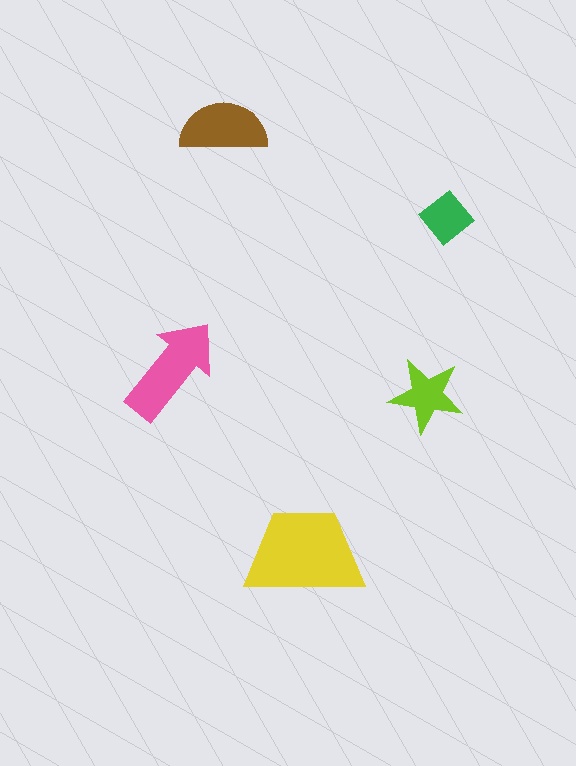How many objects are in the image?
There are 5 objects in the image.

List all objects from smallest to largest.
The green diamond, the lime star, the brown semicircle, the pink arrow, the yellow trapezoid.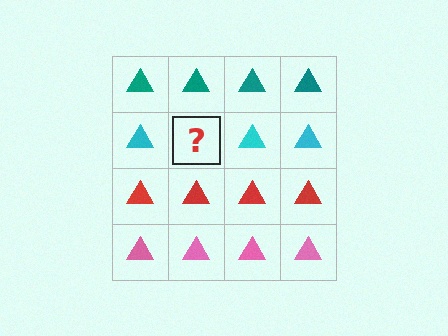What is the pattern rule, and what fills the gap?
The rule is that each row has a consistent color. The gap should be filled with a cyan triangle.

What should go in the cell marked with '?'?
The missing cell should contain a cyan triangle.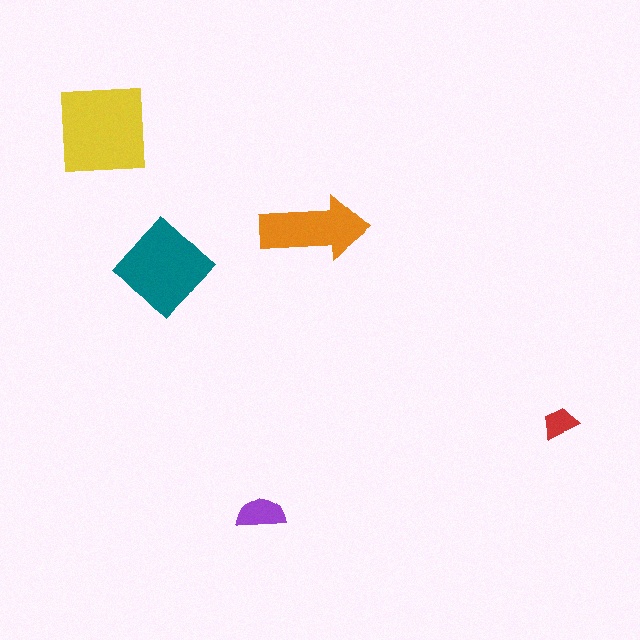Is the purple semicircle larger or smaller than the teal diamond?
Smaller.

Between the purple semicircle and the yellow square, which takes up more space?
The yellow square.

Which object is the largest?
The yellow square.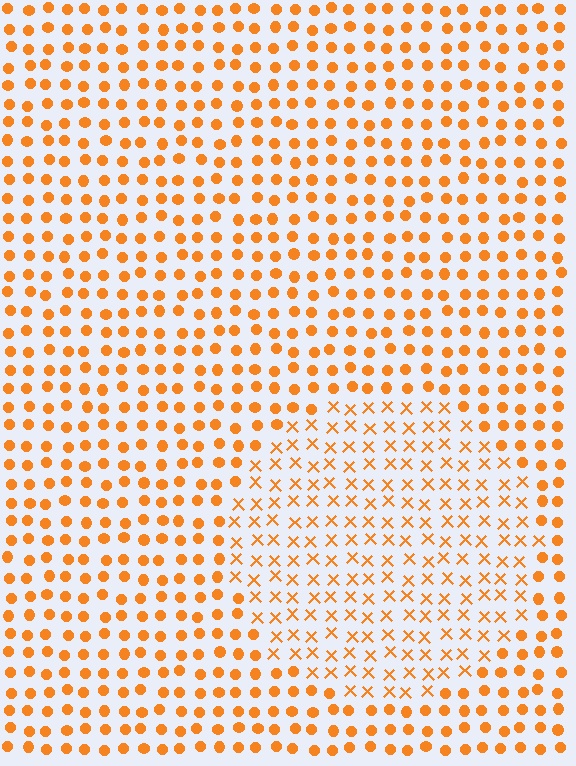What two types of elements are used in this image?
The image uses X marks inside the circle region and circles outside it.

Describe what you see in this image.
The image is filled with small orange elements arranged in a uniform grid. A circle-shaped region contains X marks, while the surrounding area contains circles. The boundary is defined purely by the change in element shape.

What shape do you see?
I see a circle.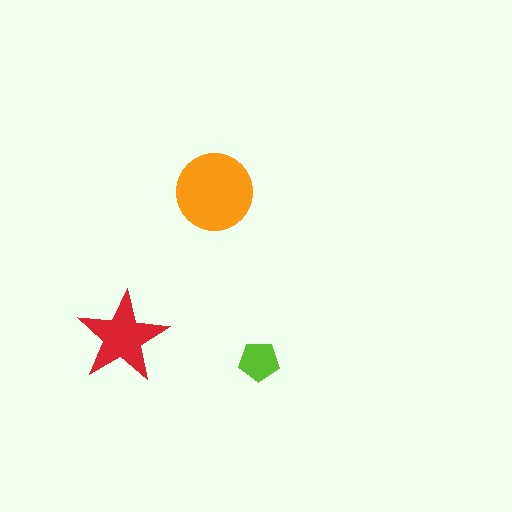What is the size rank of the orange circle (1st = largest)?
1st.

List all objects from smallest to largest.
The lime pentagon, the red star, the orange circle.